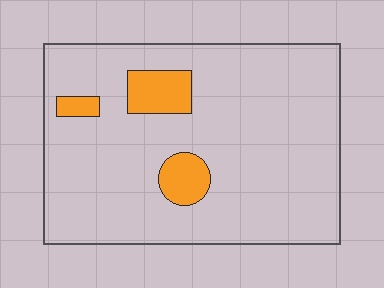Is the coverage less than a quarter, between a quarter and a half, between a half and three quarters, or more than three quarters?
Less than a quarter.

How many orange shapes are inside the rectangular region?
3.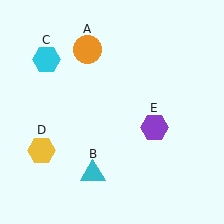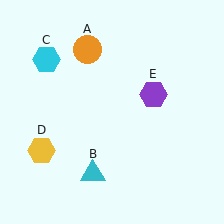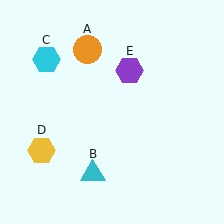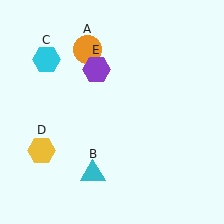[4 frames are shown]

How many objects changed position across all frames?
1 object changed position: purple hexagon (object E).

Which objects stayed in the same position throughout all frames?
Orange circle (object A) and cyan triangle (object B) and cyan hexagon (object C) and yellow hexagon (object D) remained stationary.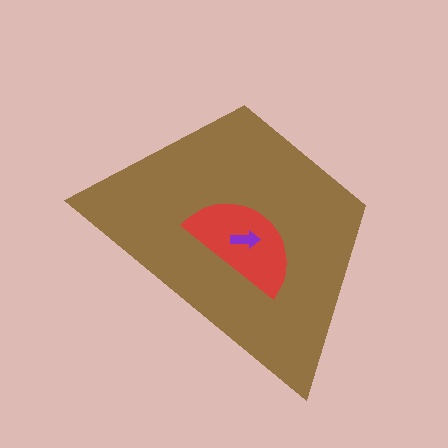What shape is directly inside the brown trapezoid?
The red semicircle.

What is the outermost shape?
The brown trapezoid.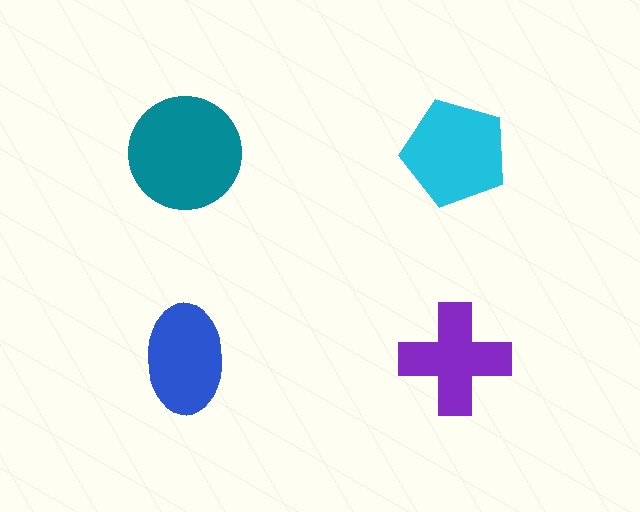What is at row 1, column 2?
A cyan pentagon.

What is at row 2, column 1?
A blue ellipse.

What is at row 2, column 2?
A purple cross.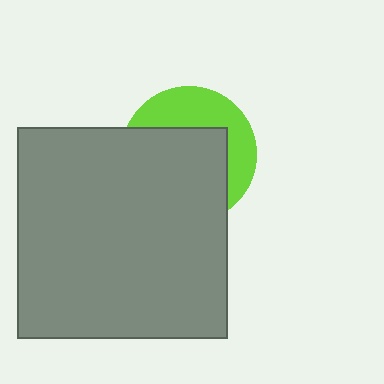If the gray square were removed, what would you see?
You would see the complete lime circle.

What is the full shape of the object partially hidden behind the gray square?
The partially hidden object is a lime circle.